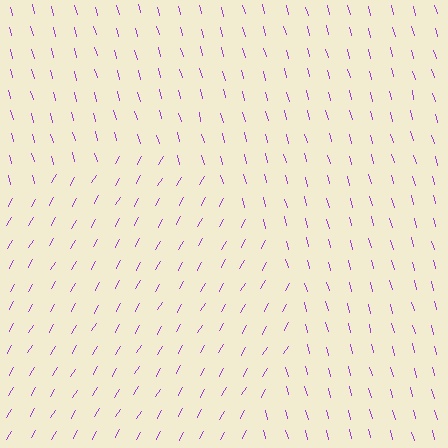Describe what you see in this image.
The image is filled with small purple line segments. A circle region in the image has lines oriented differently from the surrounding lines, creating a visible texture boundary.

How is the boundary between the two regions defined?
The boundary is defined purely by a change in line orientation (approximately 45 degrees difference). All lines are the same color and thickness.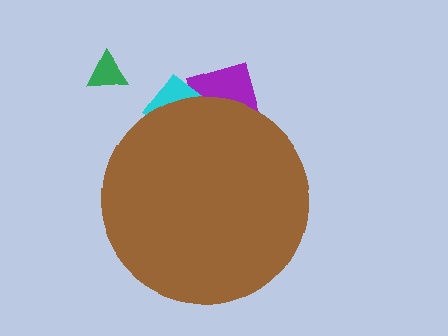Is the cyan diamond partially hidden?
Yes, the cyan diamond is partially hidden behind the brown circle.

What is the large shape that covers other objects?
A brown circle.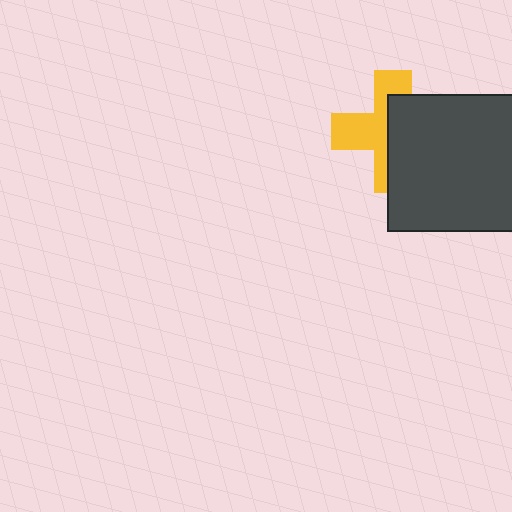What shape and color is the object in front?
The object in front is a dark gray square.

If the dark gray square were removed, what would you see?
You would see the complete yellow cross.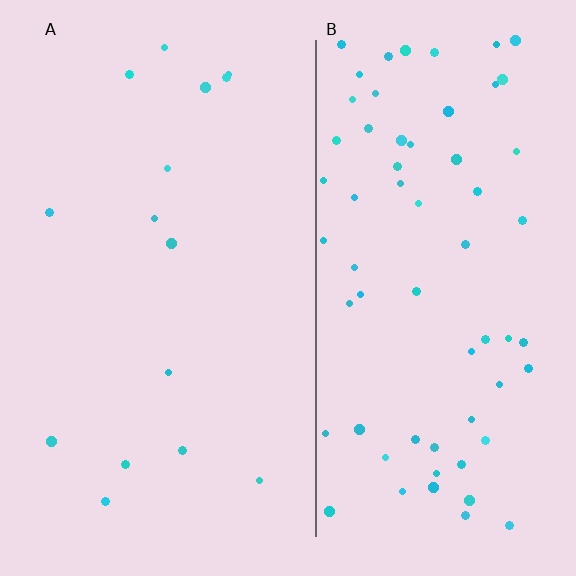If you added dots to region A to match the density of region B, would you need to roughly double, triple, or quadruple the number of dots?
Approximately quadruple.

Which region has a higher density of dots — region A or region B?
B (the right).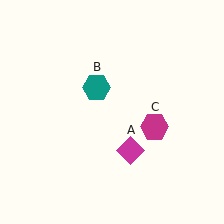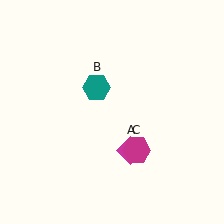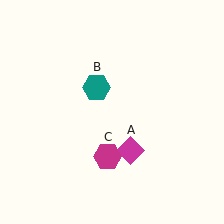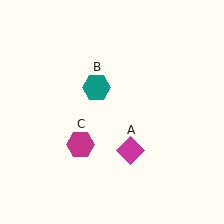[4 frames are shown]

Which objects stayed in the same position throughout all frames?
Magenta diamond (object A) and teal hexagon (object B) remained stationary.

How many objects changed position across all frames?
1 object changed position: magenta hexagon (object C).